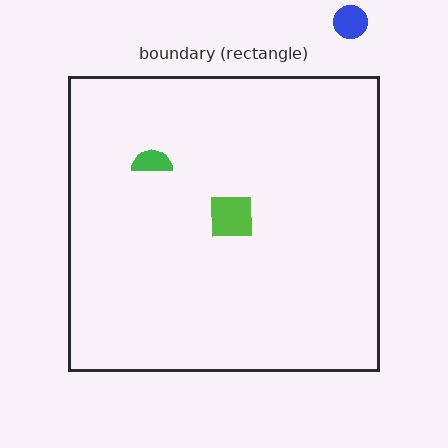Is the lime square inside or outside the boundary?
Inside.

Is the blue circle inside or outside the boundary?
Outside.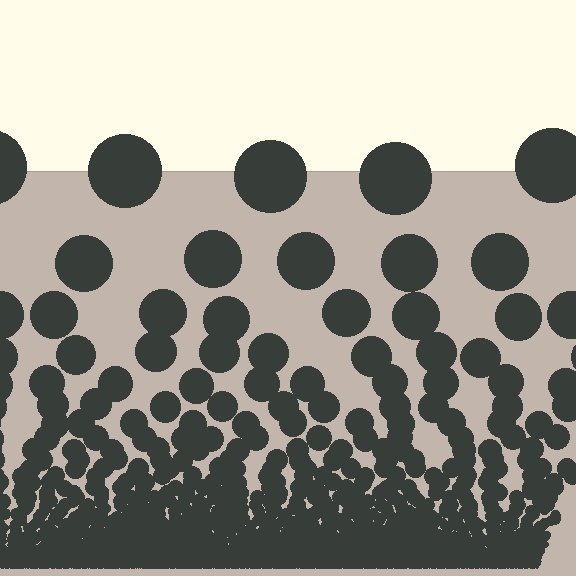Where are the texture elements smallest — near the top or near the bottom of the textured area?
Near the bottom.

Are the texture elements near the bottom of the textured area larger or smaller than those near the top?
Smaller. The gradient is inverted — elements near the bottom are smaller and denser.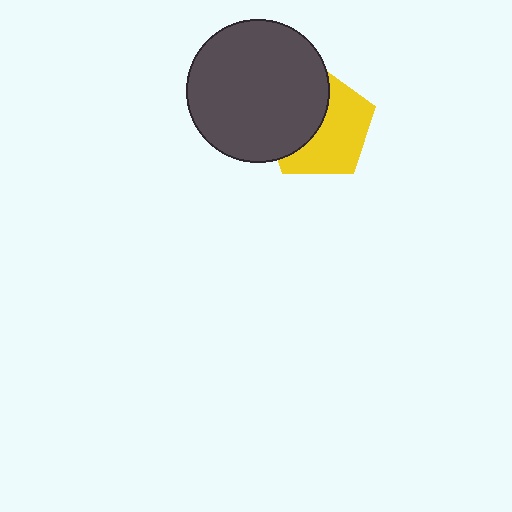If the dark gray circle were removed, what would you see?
You would see the complete yellow pentagon.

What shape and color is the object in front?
The object in front is a dark gray circle.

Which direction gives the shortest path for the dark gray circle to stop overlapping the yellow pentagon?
Moving left gives the shortest separation.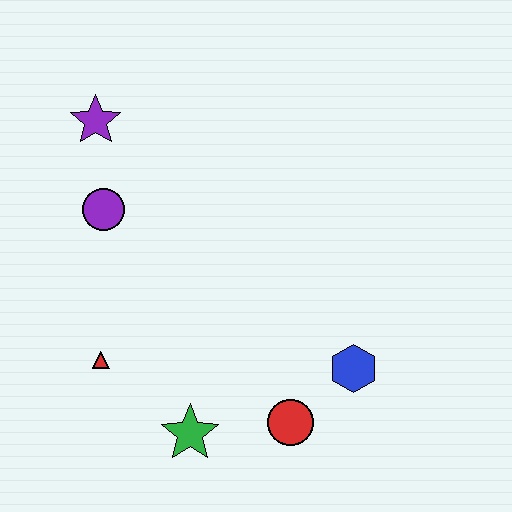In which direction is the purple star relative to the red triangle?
The purple star is above the red triangle.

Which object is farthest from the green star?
The purple star is farthest from the green star.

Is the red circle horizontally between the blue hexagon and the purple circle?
Yes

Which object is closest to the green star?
The red circle is closest to the green star.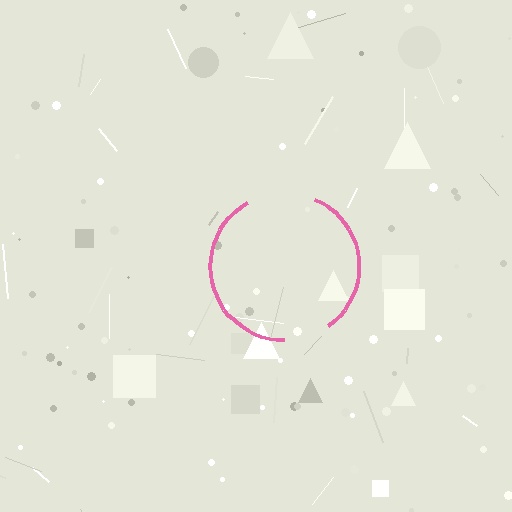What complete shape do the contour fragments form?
The contour fragments form a circle.